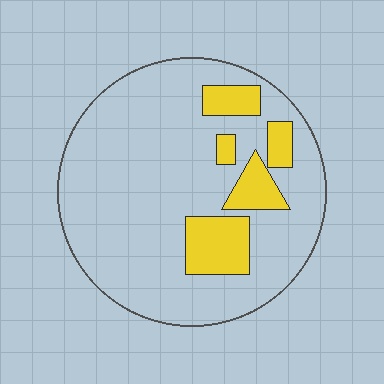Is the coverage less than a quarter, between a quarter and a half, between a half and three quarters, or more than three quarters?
Less than a quarter.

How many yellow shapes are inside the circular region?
5.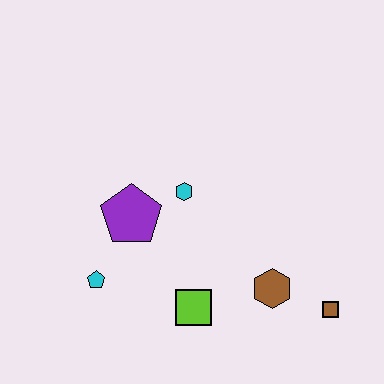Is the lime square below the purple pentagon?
Yes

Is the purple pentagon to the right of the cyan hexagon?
No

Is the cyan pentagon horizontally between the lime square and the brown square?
No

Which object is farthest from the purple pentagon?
The brown square is farthest from the purple pentagon.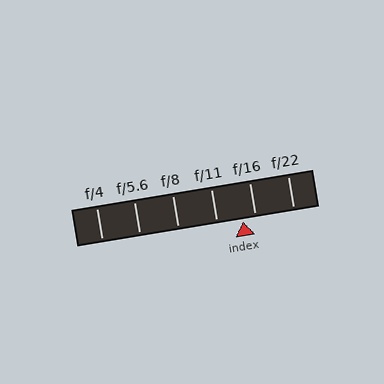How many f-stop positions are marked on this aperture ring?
There are 6 f-stop positions marked.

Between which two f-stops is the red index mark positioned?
The index mark is between f/11 and f/16.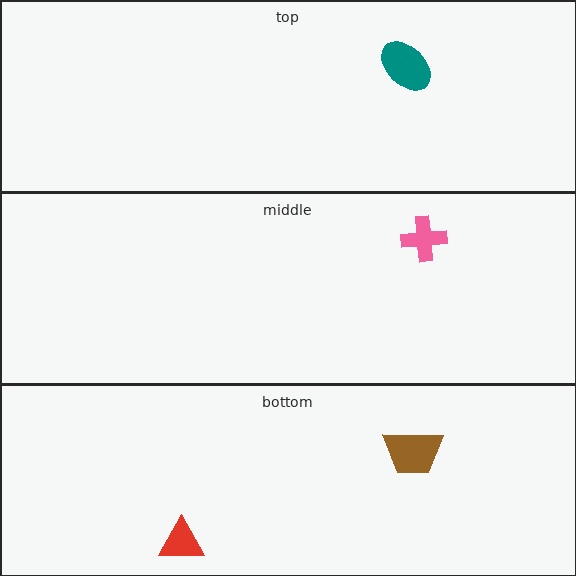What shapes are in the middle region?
The pink cross.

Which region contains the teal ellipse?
The top region.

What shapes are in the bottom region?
The brown trapezoid, the red triangle.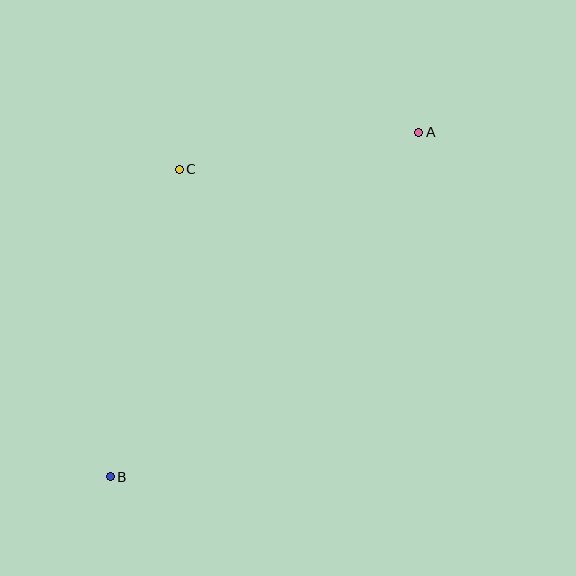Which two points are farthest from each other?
Points A and B are farthest from each other.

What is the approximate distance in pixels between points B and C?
The distance between B and C is approximately 315 pixels.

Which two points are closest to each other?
Points A and C are closest to each other.